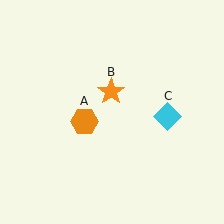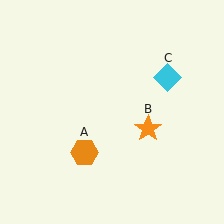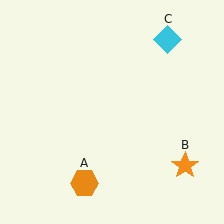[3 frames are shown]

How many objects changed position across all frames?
3 objects changed position: orange hexagon (object A), orange star (object B), cyan diamond (object C).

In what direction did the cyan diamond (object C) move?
The cyan diamond (object C) moved up.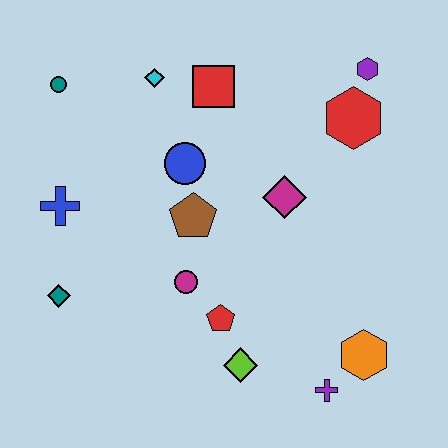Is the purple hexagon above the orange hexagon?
Yes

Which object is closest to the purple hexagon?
The red hexagon is closest to the purple hexagon.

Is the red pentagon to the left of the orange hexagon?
Yes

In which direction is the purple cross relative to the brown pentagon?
The purple cross is below the brown pentagon.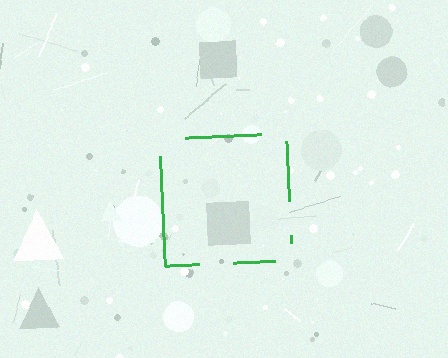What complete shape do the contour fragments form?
The contour fragments form a square.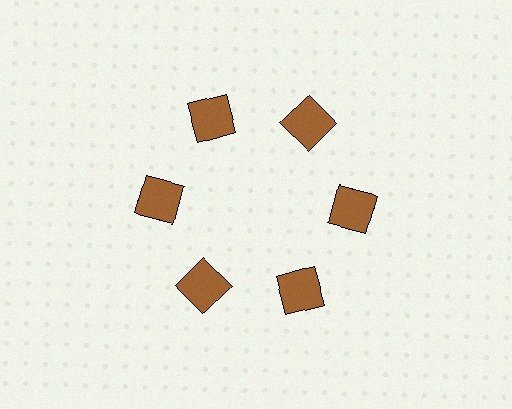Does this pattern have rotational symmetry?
Yes, this pattern has 6-fold rotational symmetry. It looks the same after rotating 60 degrees around the center.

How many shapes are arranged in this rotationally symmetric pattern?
There are 6 shapes, arranged in 6 groups of 1.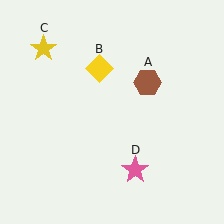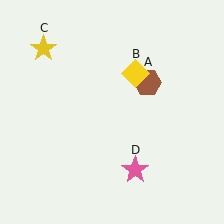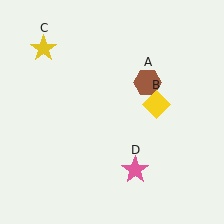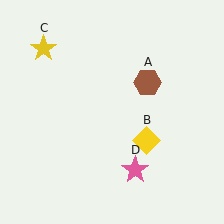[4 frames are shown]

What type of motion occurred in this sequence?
The yellow diamond (object B) rotated clockwise around the center of the scene.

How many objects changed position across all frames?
1 object changed position: yellow diamond (object B).